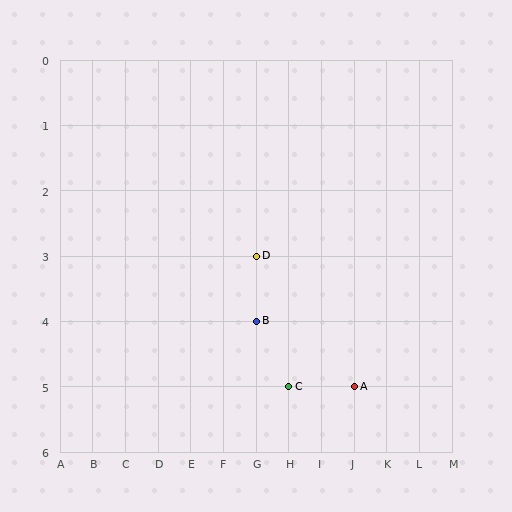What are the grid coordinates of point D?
Point D is at grid coordinates (G, 3).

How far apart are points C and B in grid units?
Points C and B are 1 column and 1 row apart (about 1.4 grid units diagonally).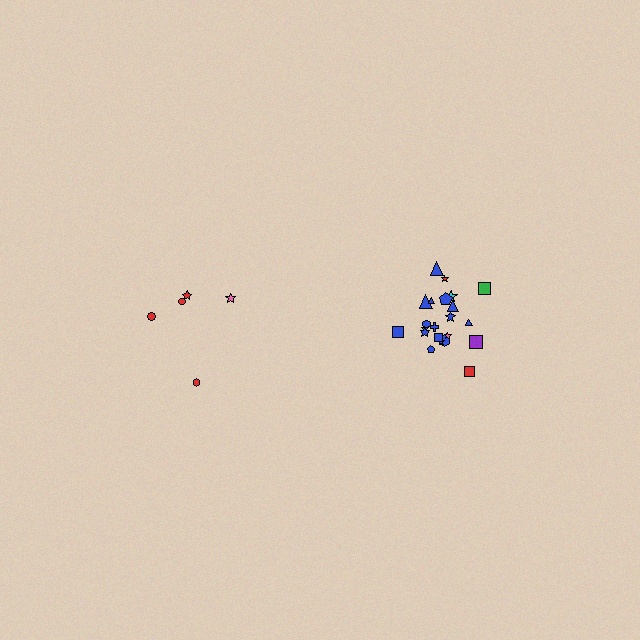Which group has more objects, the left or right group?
The right group.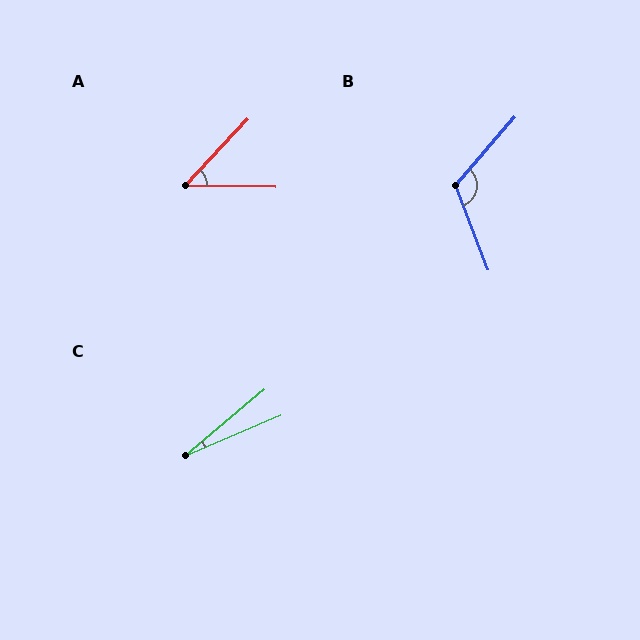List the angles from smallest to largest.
C (17°), A (48°), B (118°).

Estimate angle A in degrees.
Approximately 48 degrees.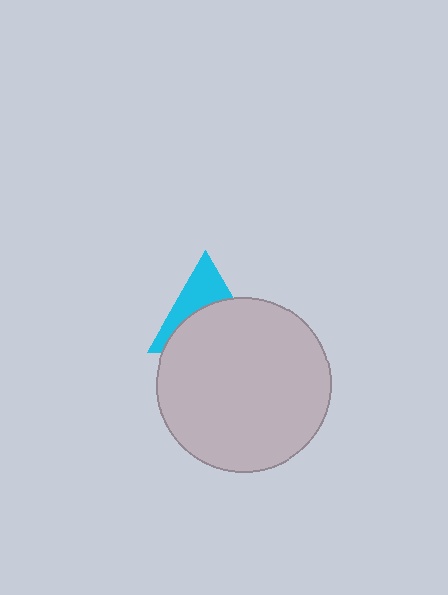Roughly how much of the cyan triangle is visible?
A small part of it is visible (roughly 41%).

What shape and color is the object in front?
The object in front is a light gray circle.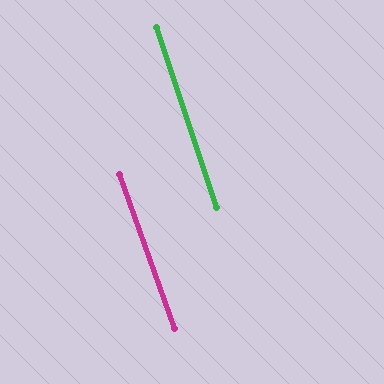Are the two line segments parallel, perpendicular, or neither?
Parallel — their directions differ by only 1.2°.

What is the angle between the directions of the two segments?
Approximately 1 degree.